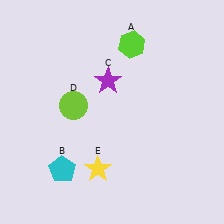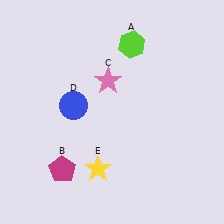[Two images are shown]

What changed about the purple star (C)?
In Image 1, C is purple. In Image 2, it changed to pink.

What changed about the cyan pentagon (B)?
In Image 1, B is cyan. In Image 2, it changed to magenta.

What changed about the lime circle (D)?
In Image 1, D is lime. In Image 2, it changed to blue.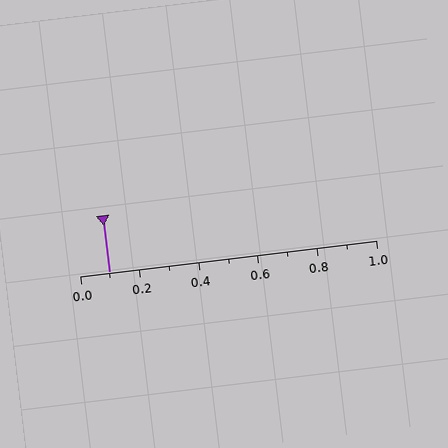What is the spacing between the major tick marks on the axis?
The major ticks are spaced 0.2 apart.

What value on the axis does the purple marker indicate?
The marker indicates approximately 0.1.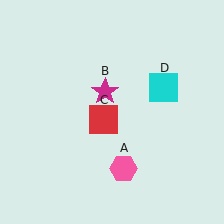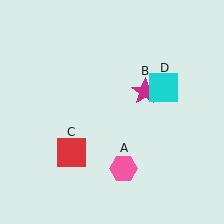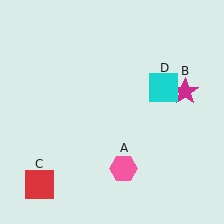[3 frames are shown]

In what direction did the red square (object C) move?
The red square (object C) moved down and to the left.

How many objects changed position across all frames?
2 objects changed position: magenta star (object B), red square (object C).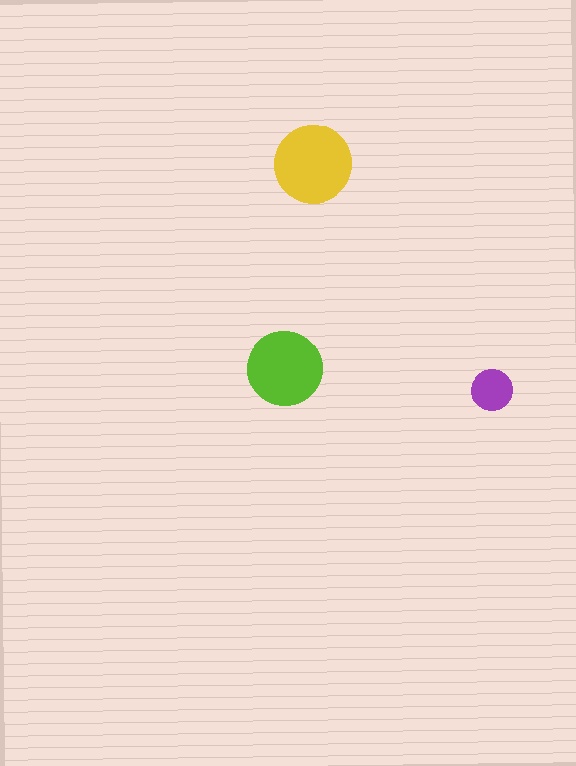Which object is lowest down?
The purple circle is bottommost.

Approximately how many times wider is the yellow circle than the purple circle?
About 2 times wider.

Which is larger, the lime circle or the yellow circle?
The yellow one.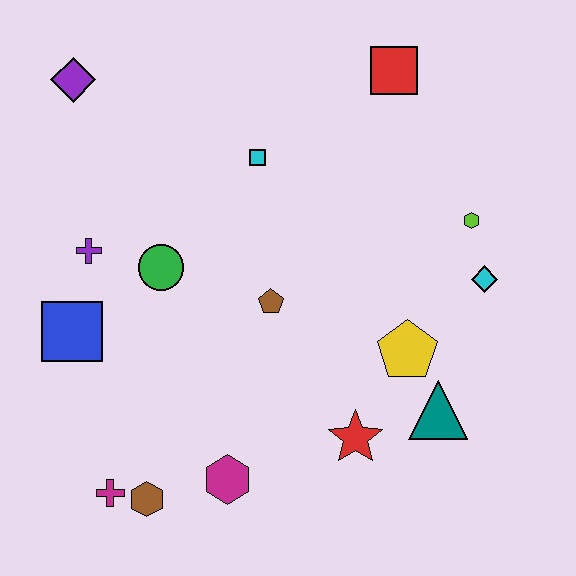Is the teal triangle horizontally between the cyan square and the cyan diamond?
Yes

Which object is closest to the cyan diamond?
The lime hexagon is closest to the cyan diamond.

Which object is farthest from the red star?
The purple diamond is farthest from the red star.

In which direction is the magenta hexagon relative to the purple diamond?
The magenta hexagon is below the purple diamond.